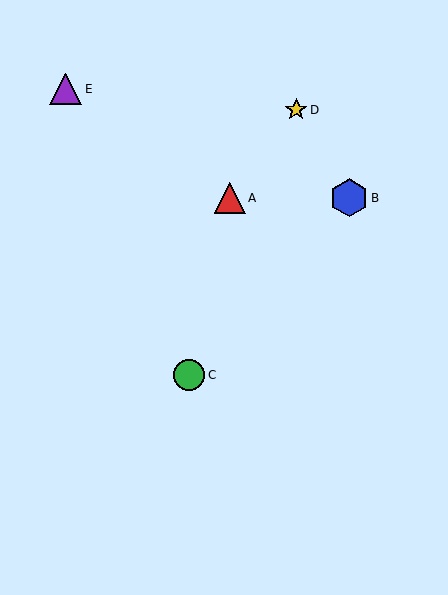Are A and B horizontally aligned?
Yes, both are at y≈198.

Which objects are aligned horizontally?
Objects A, B are aligned horizontally.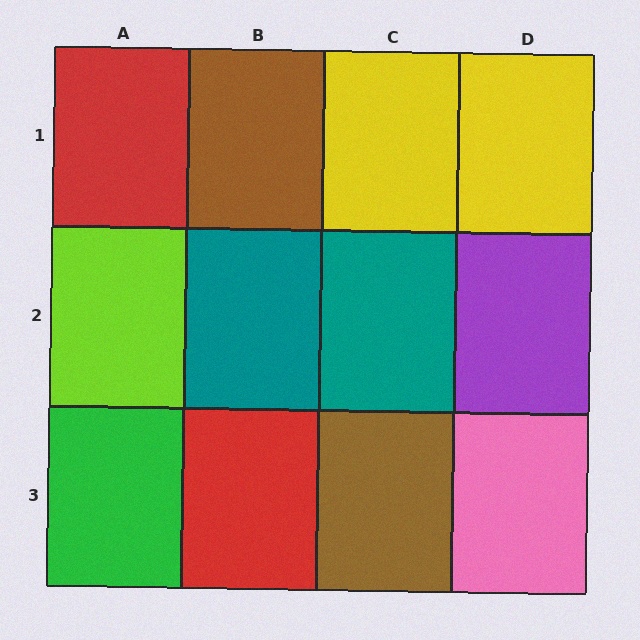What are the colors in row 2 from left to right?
Lime, teal, teal, purple.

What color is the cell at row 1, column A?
Red.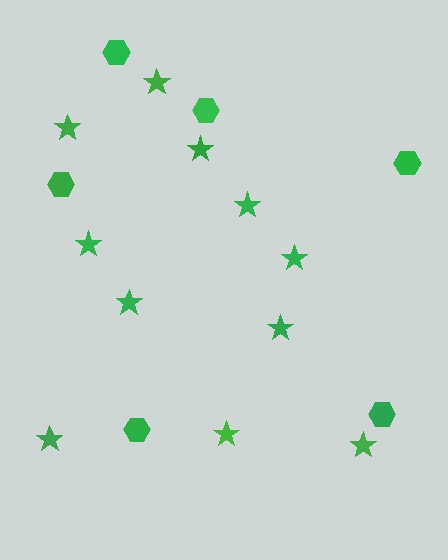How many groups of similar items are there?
There are 2 groups: one group of stars (11) and one group of hexagons (6).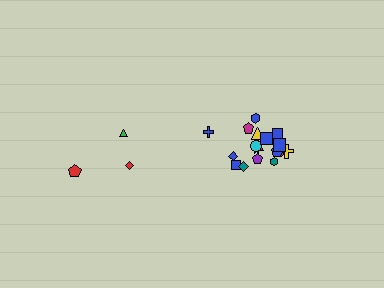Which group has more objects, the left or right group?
The right group.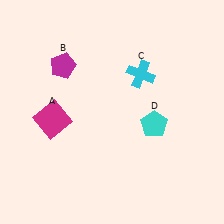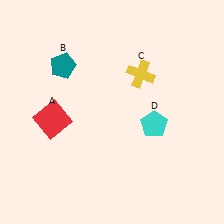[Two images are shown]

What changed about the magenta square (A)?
In Image 1, A is magenta. In Image 2, it changed to red.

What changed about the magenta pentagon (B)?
In Image 1, B is magenta. In Image 2, it changed to teal.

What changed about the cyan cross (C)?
In Image 1, C is cyan. In Image 2, it changed to yellow.